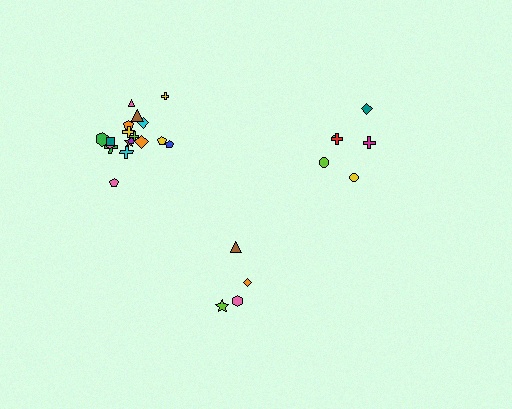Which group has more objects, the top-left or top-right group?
The top-left group.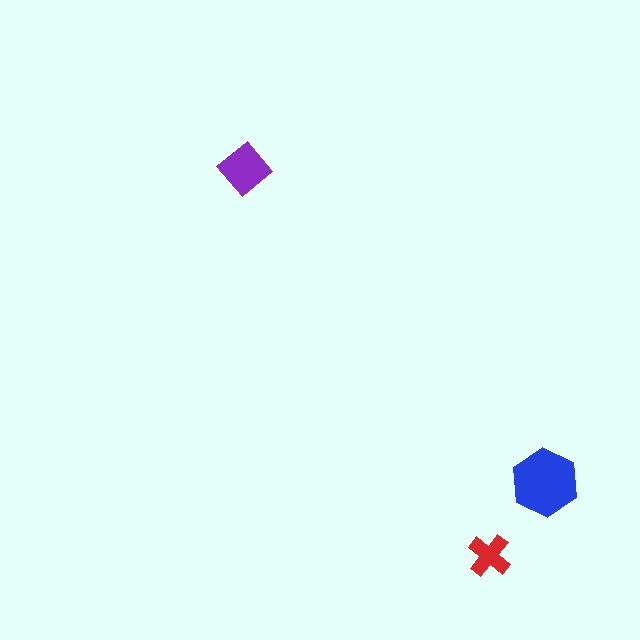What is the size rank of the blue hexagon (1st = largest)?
1st.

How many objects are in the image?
There are 3 objects in the image.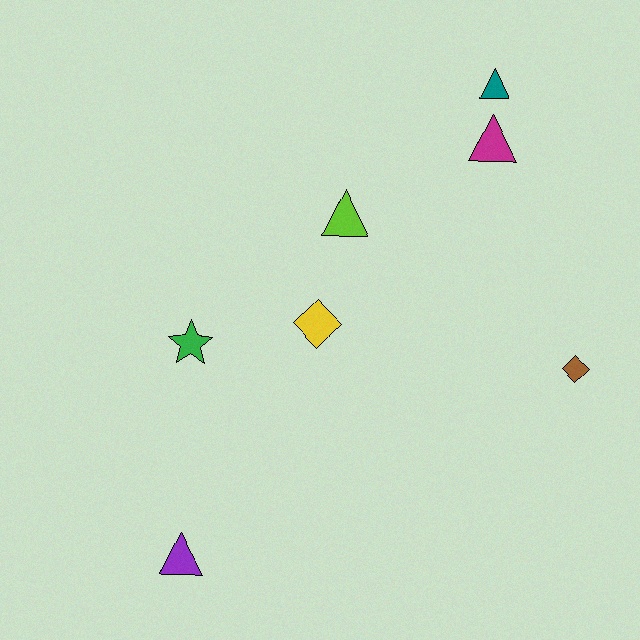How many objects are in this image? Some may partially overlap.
There are 7 objects.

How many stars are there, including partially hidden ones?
There is 1 star.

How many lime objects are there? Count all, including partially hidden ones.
There is 1 lime object.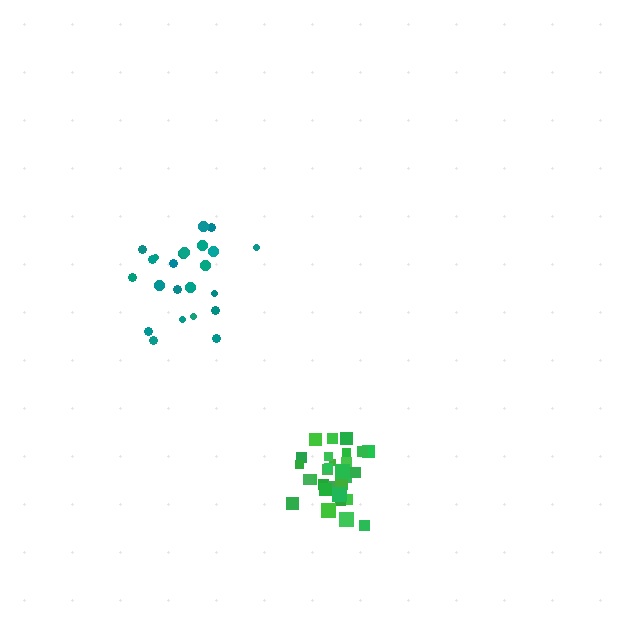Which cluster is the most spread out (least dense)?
Teal.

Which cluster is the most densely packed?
Green.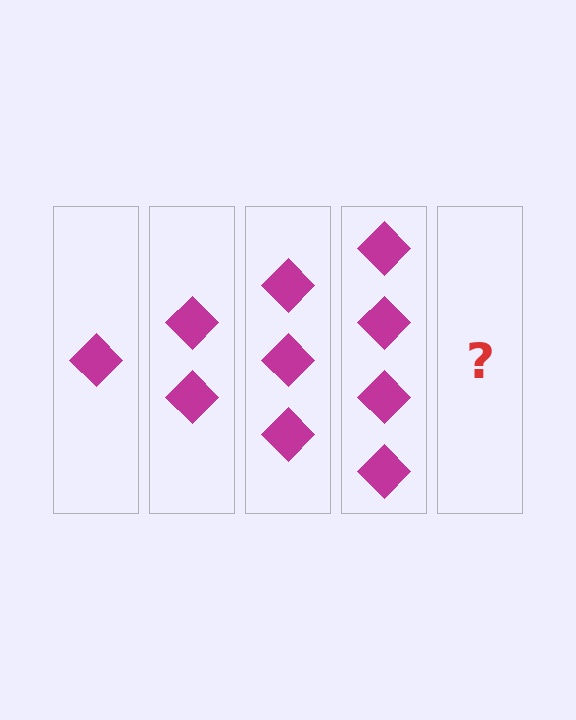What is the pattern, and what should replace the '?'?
The pattern is that each step adds one more diamond. The '?' should be 5 diamonds.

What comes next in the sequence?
The next element should be 5 diamonds.